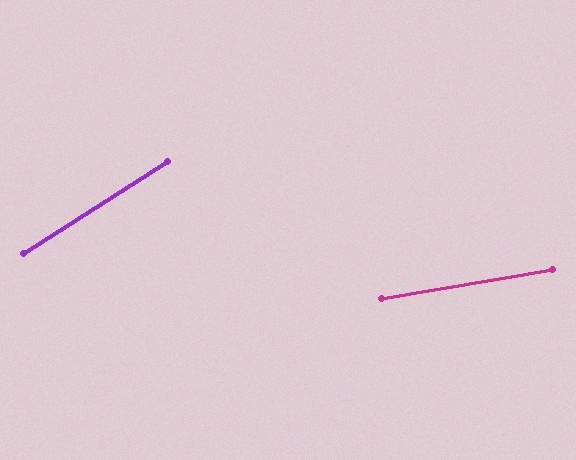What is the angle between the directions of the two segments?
Approximately 23 degrees.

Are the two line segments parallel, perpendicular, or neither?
Neither parallel nor perpendicular — they differ by about 23°.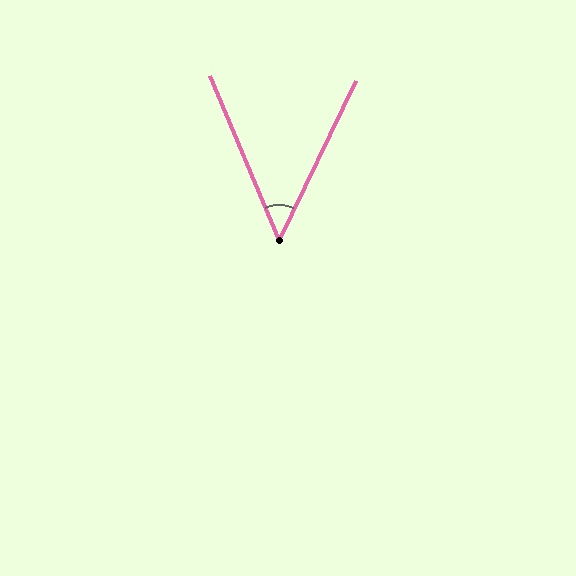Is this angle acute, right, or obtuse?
It is acute.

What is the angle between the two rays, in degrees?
Approximately 49 degrees.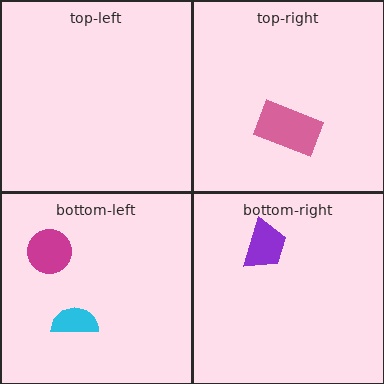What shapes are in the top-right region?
The pink rectangle.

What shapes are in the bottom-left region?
The magenta circle, the cyan semicircle.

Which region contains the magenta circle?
The bottom-left region.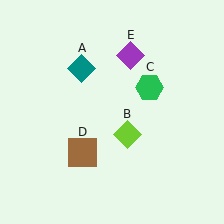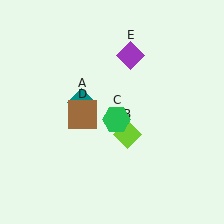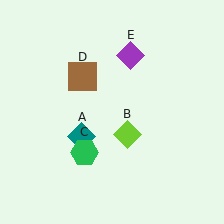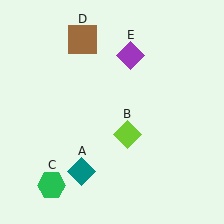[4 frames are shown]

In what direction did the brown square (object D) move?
The brown square (object D) moved up.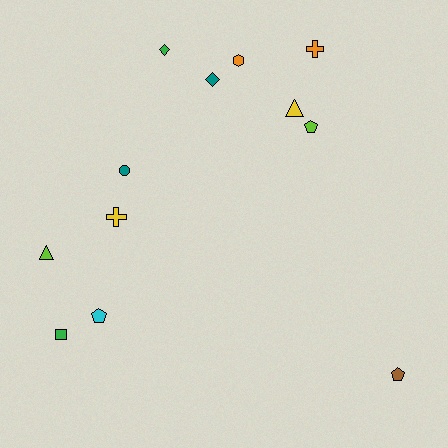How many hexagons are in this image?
There is 1 hexagon.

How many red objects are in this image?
There are no red objects.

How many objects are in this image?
There are 12 objects.